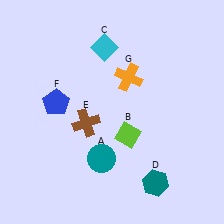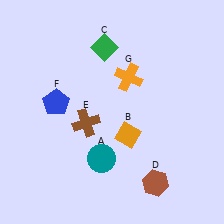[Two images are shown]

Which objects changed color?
B changed from lime to orange. C changed from cyan to green. D changed from teal to brown.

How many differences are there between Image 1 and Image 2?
There are 3 differences between the two images.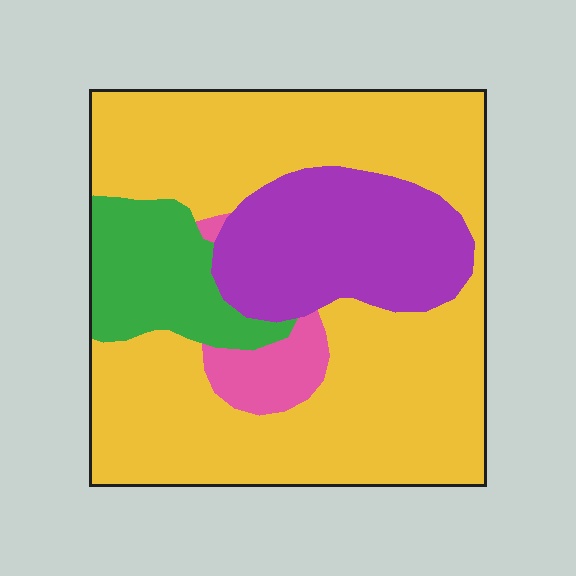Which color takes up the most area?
Yellow, at roughly 65%.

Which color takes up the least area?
Pink, at roughly 5%.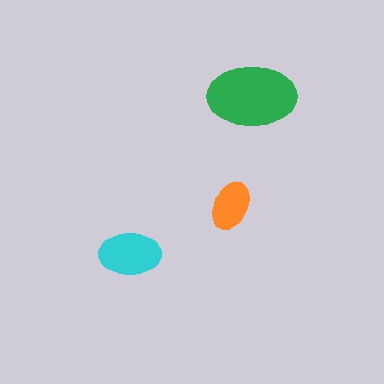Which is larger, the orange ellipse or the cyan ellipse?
The cyan one.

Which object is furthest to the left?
The cyan ellipse is leftmost.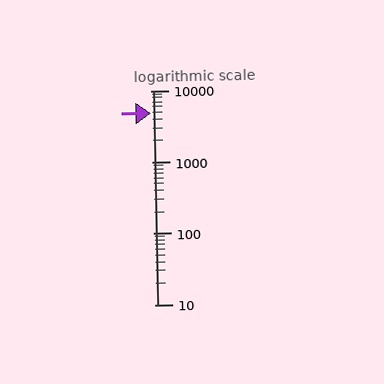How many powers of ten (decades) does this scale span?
The scale spans 3 decades, from 10 to 10000.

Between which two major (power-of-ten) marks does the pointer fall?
The pointer is between 1000 and 10000.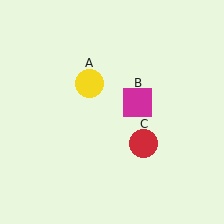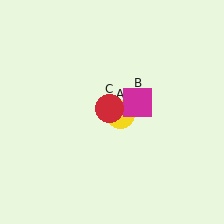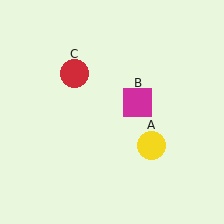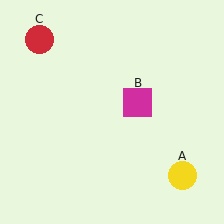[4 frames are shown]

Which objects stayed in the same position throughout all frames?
Magenta square (object B) remained stationary.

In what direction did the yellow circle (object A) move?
The yellow circle (object A) moved down and to the right.